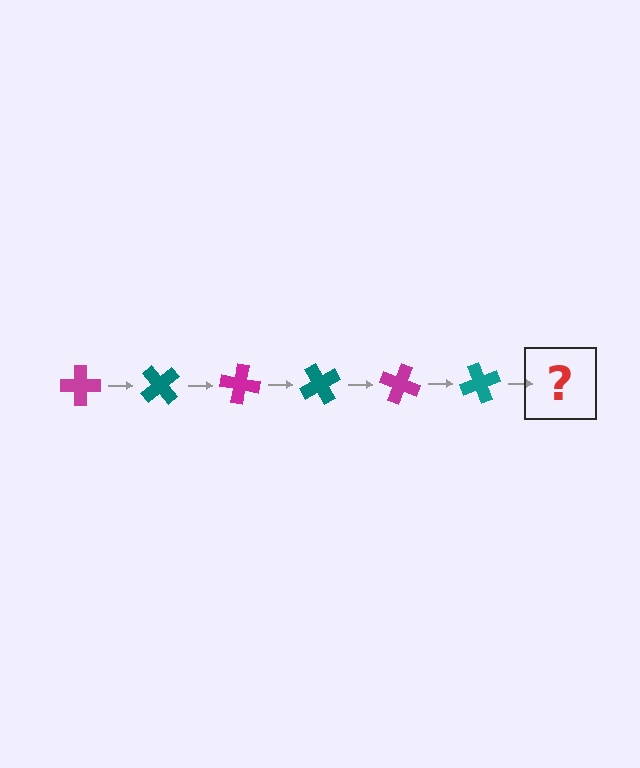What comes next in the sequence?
The next element should be a magenta cross, rotated 300 degrees from the start.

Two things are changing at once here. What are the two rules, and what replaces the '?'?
The two rules are that it rotates 50 degrees each step and the color cycles through magenta and teal. The '?' should be a magenta cross, rotated 300 degrees from the start.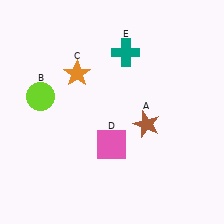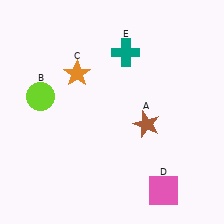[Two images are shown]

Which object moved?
The pink square (D) moved right.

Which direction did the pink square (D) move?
The pink square (D) moved right.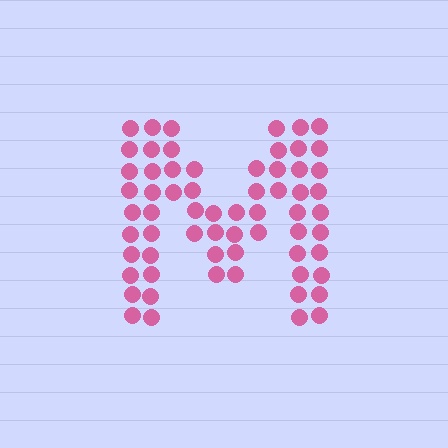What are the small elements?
The small elements are circles.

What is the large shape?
The large shape is the letter M.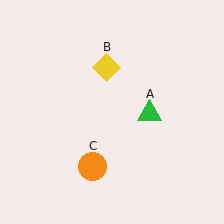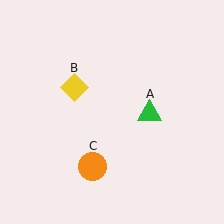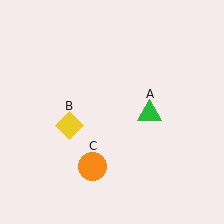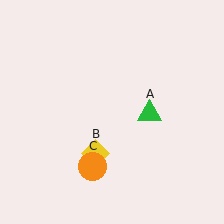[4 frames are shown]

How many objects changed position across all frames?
1 object changed position: yellow diamond (object B).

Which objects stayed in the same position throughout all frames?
Green triangle (object A) and orange circle (object C) remained stationary.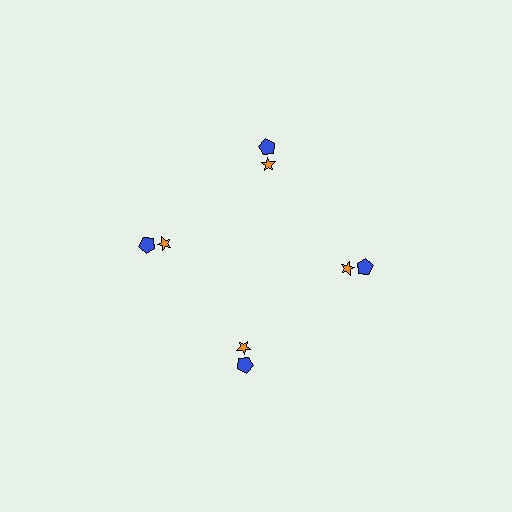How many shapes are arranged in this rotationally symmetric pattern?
There are 8 shapes, arranged in 4 groups of 2.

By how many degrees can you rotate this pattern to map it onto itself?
The pattern maps onto itself every 90 degrees of rotation.